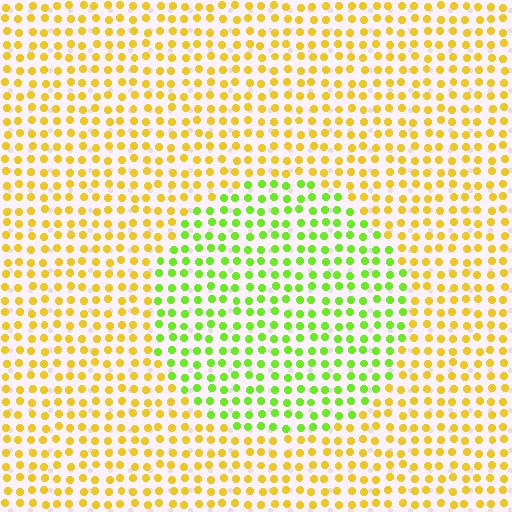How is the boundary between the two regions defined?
The boundary is defined purely by a slight shift in hue (about 50 degrees). Spacing, size, and orientation are identical on both sides.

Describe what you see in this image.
The image is filled with small yellow elements in a uniform arrangement. A circle-shaped region is visible where the elements are tinted to a slightly different hue, forming a subtle color boundary.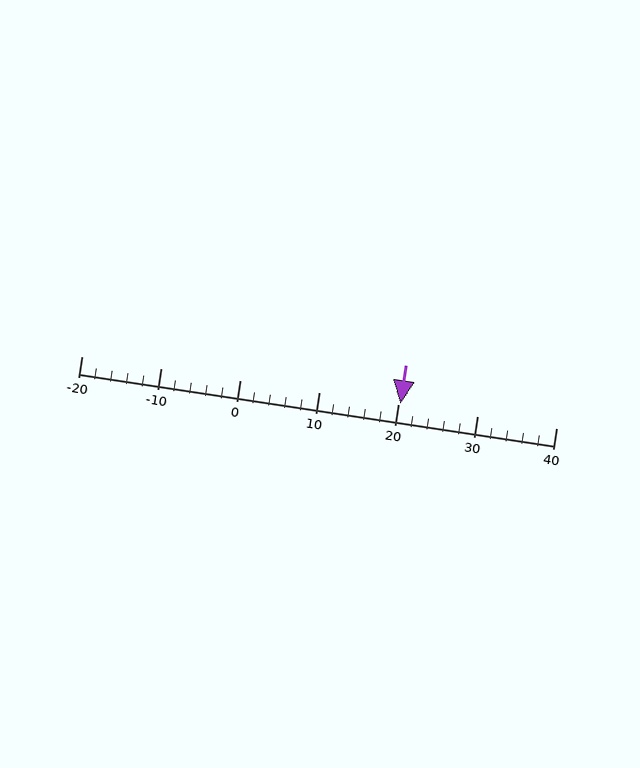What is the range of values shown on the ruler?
The ruler shows values from -20 to 40.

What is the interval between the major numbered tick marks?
The major tick marks are spaced 10 units apart.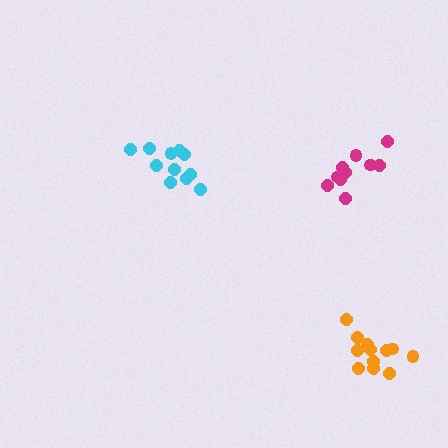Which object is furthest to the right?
The orange cluster is rightmost.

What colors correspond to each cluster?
The clusters are colored: cyan, orange, magenta.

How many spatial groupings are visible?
There are 3 spatial groupings.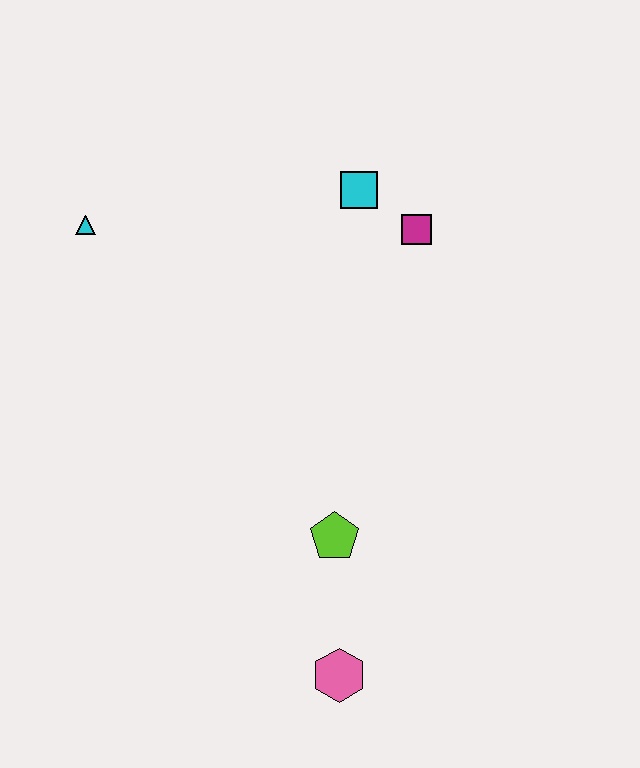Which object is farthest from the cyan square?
The pink hexagon is farthest from the cyan square.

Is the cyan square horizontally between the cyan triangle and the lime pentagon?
No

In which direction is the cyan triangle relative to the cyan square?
The cyan triangle is to the left of the cyan square.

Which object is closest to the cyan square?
The magenta square is closest to the cyan square.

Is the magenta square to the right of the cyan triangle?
Yes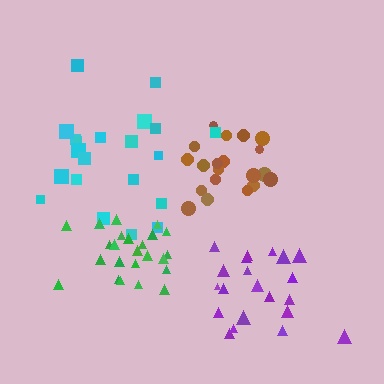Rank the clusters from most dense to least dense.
green, brown, purple, cyan.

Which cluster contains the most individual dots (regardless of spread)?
Green (24).